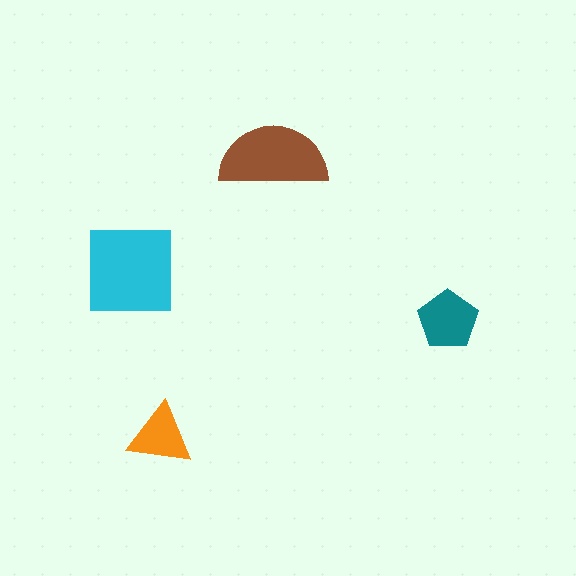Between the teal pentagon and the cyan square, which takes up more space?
The cyan square.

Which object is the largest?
The cyan square.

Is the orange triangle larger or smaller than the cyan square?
Smaller.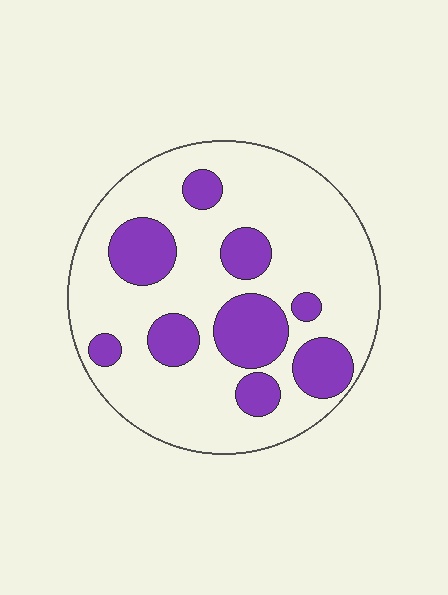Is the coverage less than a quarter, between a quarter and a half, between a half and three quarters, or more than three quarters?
Between a quarter and a half.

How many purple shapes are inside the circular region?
9.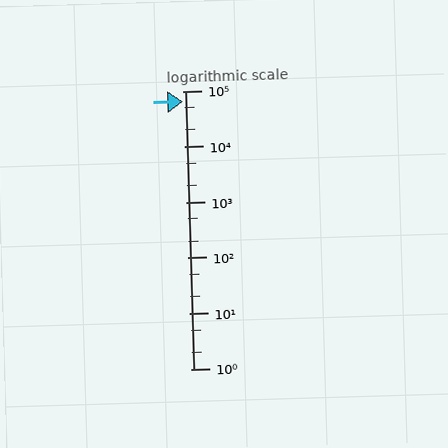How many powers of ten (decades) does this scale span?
The scale spans 5 decades, from 1 to 100000.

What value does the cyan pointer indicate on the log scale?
The pointer indicates approximately 64000.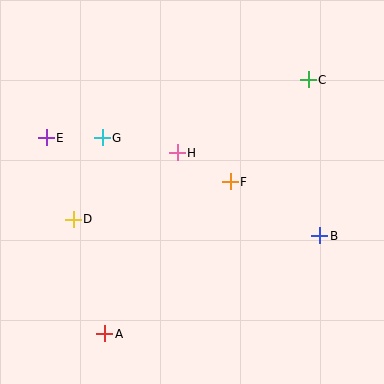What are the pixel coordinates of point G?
Point G is at (102, 138).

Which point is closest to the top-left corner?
Point E is closest to the top-left corner.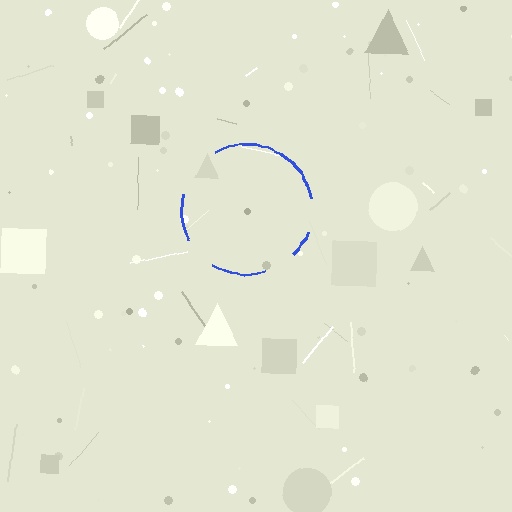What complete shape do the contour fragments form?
The contour fragments form a circle.